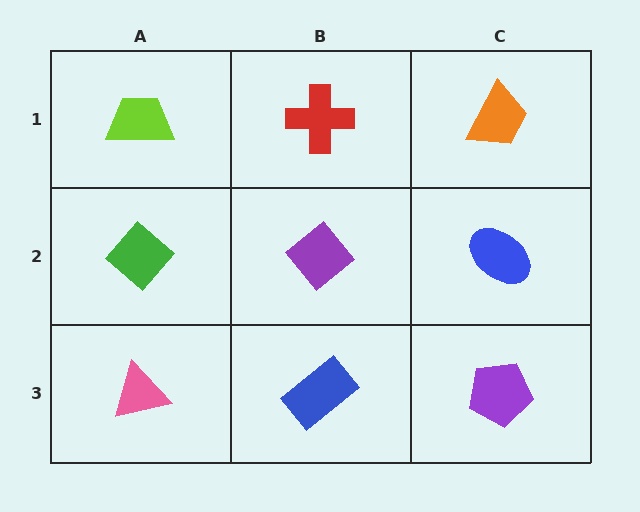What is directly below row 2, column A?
A pink triangle.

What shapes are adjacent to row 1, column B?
A purple diamond (row 2, column B), a lime trapezoid (row 1, column A), an orange trapezoid (row 1, column C).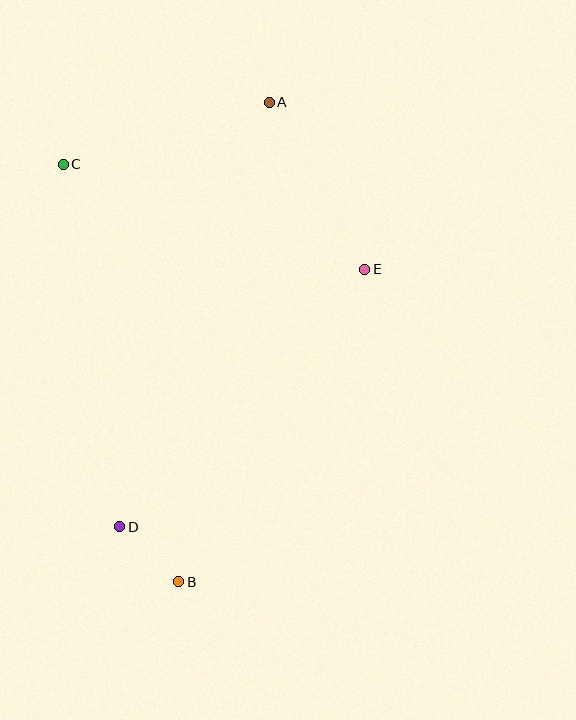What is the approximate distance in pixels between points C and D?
The distance between C and D is approximately 367 pixels.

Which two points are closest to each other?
Points B and D are closest to each other.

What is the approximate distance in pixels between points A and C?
The distance between A and C is approximately 215 pixels.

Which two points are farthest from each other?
Points A and B are farthest from each other.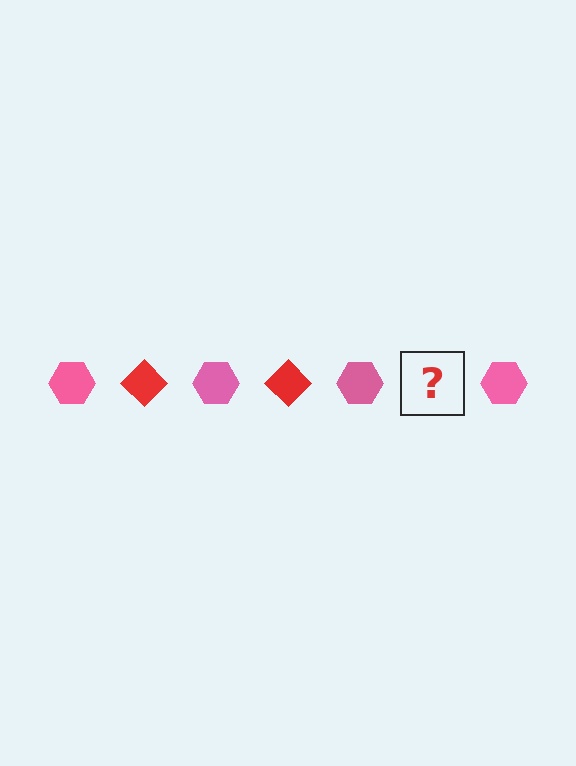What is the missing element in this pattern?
The missing element is a red diamond.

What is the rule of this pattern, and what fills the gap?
The rule is that the pattern alternates between pink hexagon and red diamond. The gap should be filled with a red diamond.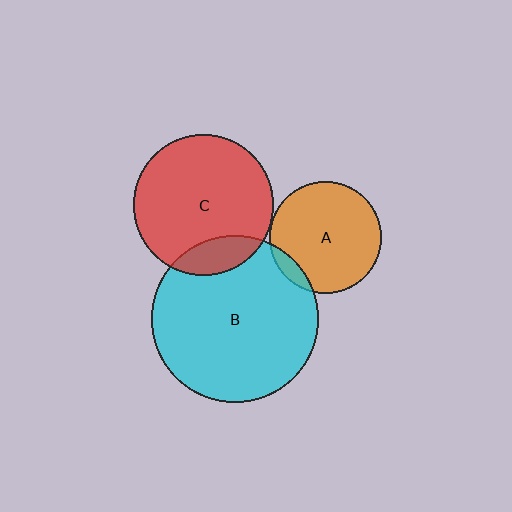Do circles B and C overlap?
Yes.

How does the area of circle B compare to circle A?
Approximately 2.2 times.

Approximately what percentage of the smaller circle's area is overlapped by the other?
Approximately 15%.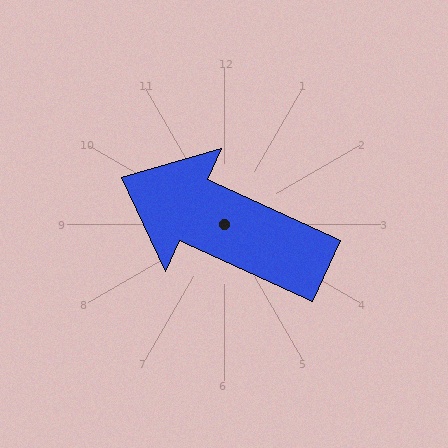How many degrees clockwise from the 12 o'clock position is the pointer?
Approximately 295 degrees.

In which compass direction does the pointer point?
Northwest.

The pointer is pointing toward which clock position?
Roughly 10 o'clock.